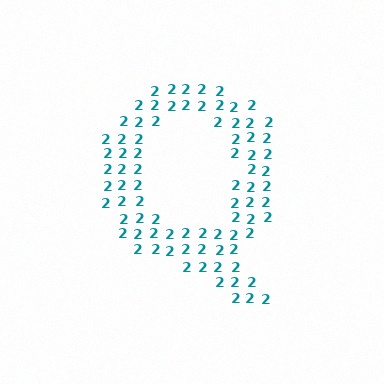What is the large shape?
The large shape is the letter Q.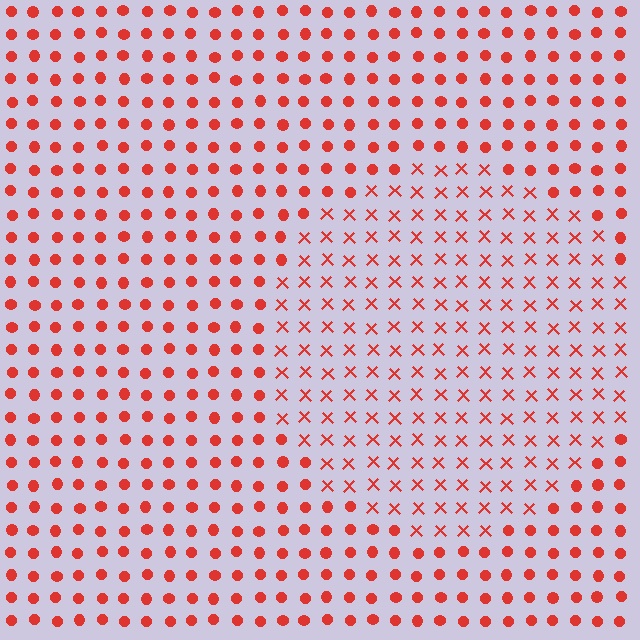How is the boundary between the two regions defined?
The boundary is defined by a change in element shape: X marks inside vs. circles outside. All elements share the same color and spacing.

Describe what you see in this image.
The image is filled with small red elements arranged in a uniform grid. A circle-shaped region contains X marks, while the surrounding area contains circles. The boundary is defined purely by the change in element shape.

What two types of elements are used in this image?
The image uses X marks inside the circle region and circles outside it.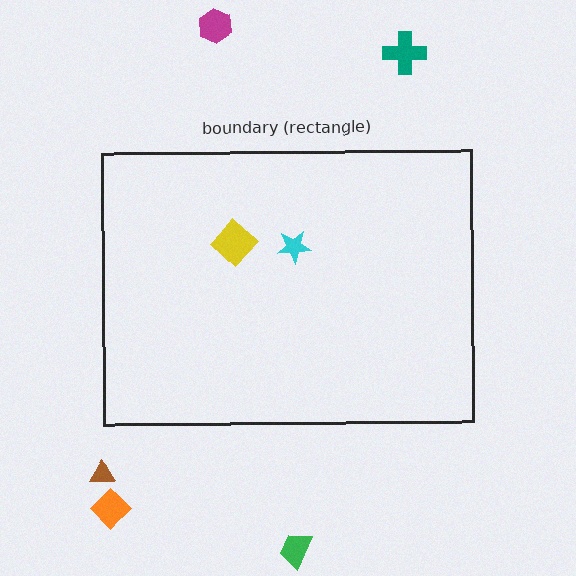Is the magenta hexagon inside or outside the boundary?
Outside.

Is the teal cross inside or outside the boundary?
Outside.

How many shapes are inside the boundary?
2 inside, 5 outside.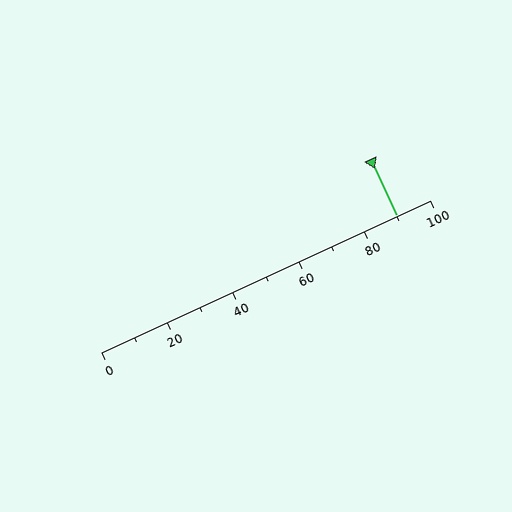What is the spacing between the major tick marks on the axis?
The major ticks are spaced 20 apart.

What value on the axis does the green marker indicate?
The marker indicates approximately 90.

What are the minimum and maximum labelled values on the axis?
The axis runs from 0 to 100.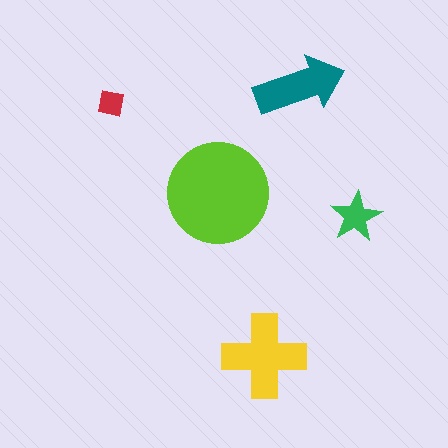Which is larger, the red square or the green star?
The green star.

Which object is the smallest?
The red square.